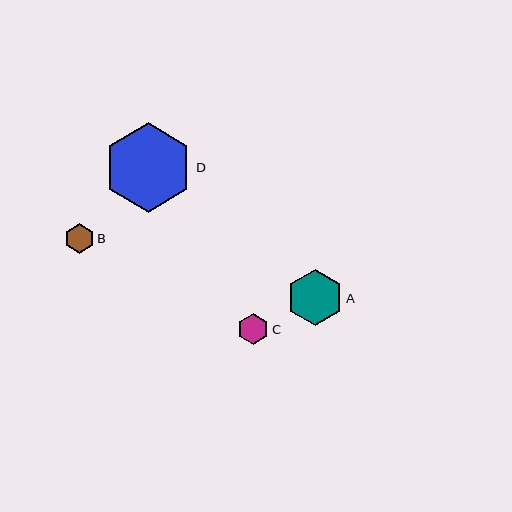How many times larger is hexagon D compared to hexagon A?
Hexagon D is approximately 1.6 times the size of hexagon A.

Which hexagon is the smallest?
Hexagon B is the smallest with a size of approximately 29 pixels.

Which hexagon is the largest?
Hexagon D is the largest with a size of approximately 90 pixels.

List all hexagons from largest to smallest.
From largest to smallest: D, A, C, B.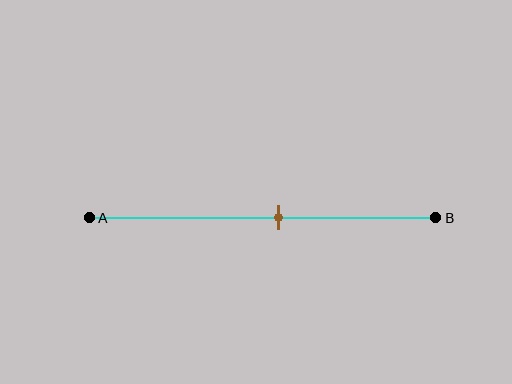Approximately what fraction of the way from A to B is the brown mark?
The brown mark is approximately 55% of the way from A to B.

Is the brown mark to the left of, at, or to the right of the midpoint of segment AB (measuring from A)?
The brown mark is to the right of the midpoint of segment AB.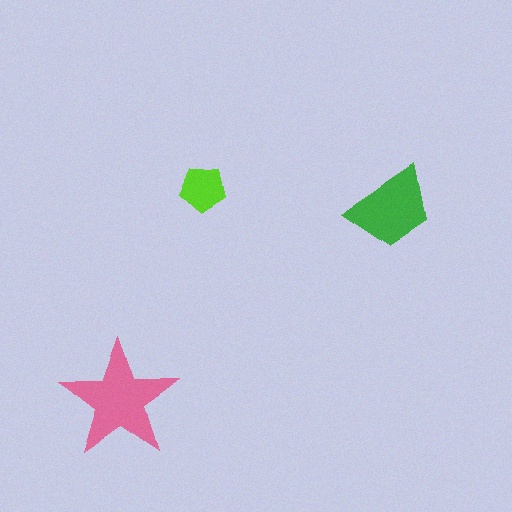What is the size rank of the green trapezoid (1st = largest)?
2nd.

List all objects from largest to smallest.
The pink star, the green trapezoid, the lime pentagon.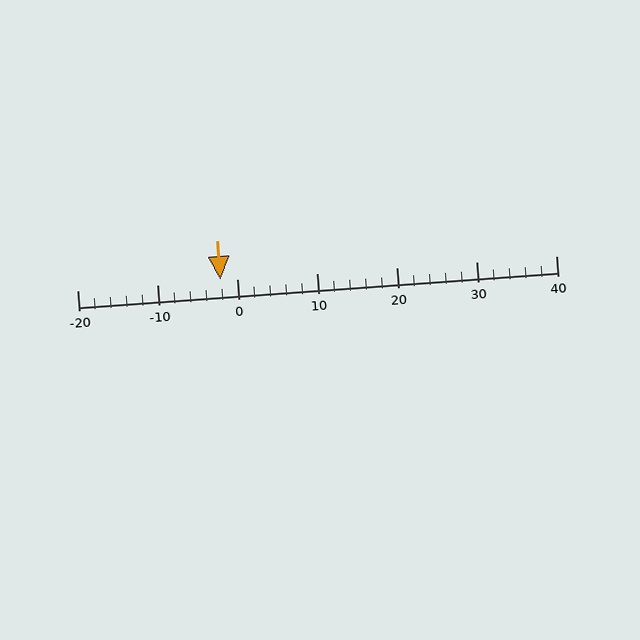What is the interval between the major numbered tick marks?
The major tick marks are spaced 10 units apart.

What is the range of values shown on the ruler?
The ruler shows values from -20 to 40.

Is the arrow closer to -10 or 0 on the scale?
The arrow is closer to 0.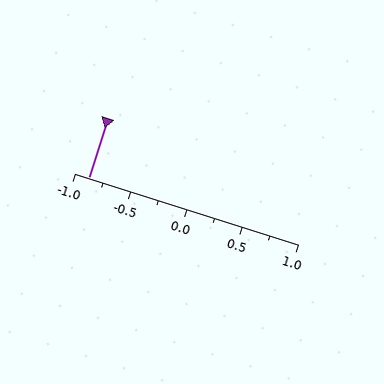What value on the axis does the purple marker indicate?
The marker indicates approximately -0.88.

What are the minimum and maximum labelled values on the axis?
The axis runs from -1.0 to 1.0.